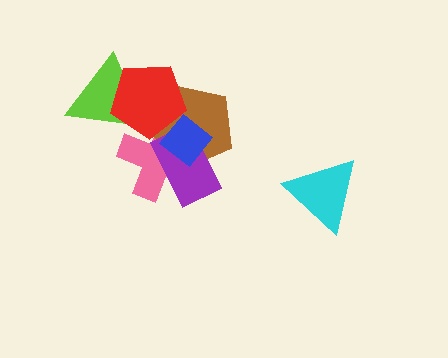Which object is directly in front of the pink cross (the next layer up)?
The brown pentagon is directly in front of the pink cross.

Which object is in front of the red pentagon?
The blue diamond is in front of the red pentagon.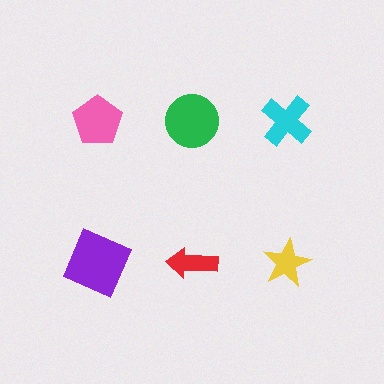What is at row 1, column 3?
A cyan cross.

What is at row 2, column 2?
A red arrow.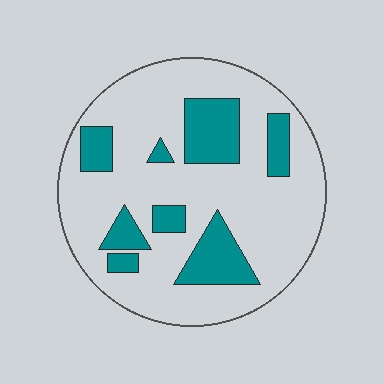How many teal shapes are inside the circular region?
8.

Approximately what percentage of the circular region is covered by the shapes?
Approximately 25%.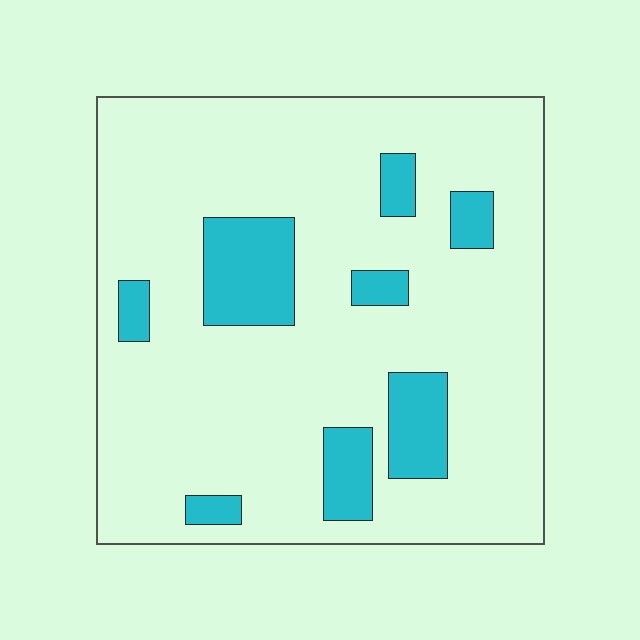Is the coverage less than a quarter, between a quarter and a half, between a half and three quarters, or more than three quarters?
Less than a quarter.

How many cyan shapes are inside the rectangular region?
8.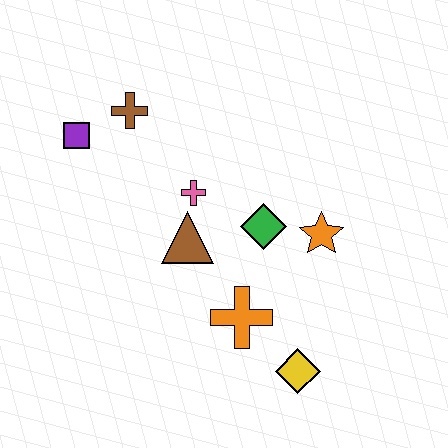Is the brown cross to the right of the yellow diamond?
No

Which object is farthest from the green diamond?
The purple square is farthest from the green diamond.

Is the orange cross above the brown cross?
No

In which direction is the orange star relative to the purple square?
The orange star is to the right of the purple square.